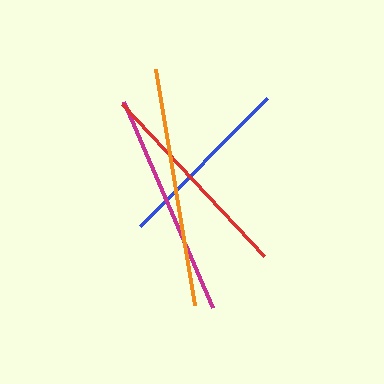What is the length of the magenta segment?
The magenta segment is approximately 224 pixels long.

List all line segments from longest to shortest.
From longest to shortest: orange, magenta, red, blue.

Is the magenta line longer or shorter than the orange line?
The orange line is longer than the magenta line.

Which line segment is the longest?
The orange line is the longest at approximately 239 pixels.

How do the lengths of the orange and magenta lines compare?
The orange and magenta lines are approximately the same length.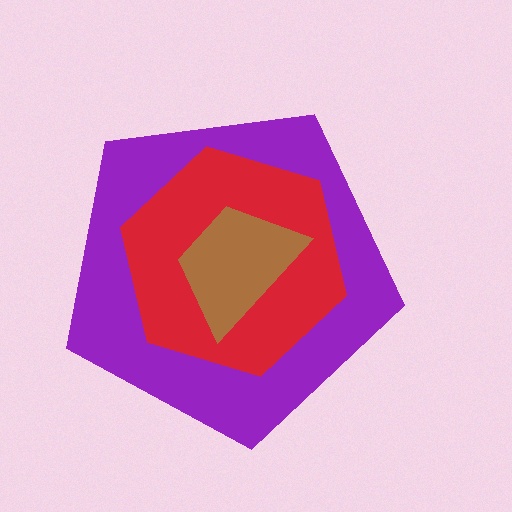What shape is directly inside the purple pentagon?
The red hexagon.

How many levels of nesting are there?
3.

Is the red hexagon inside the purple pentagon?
Yes.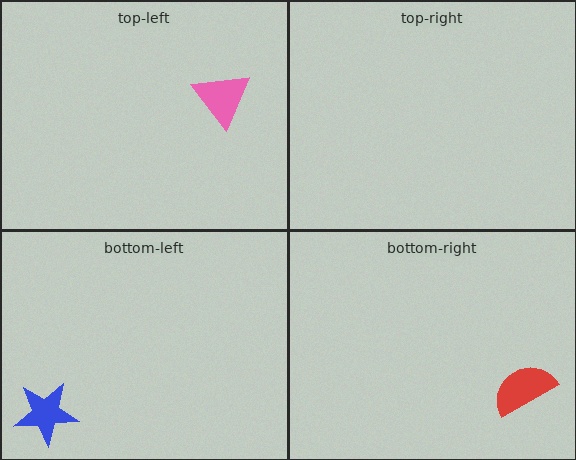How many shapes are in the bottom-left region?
1.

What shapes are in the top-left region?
The pink triangle.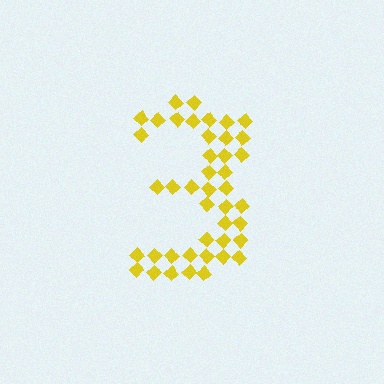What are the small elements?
The small elements are diamonds.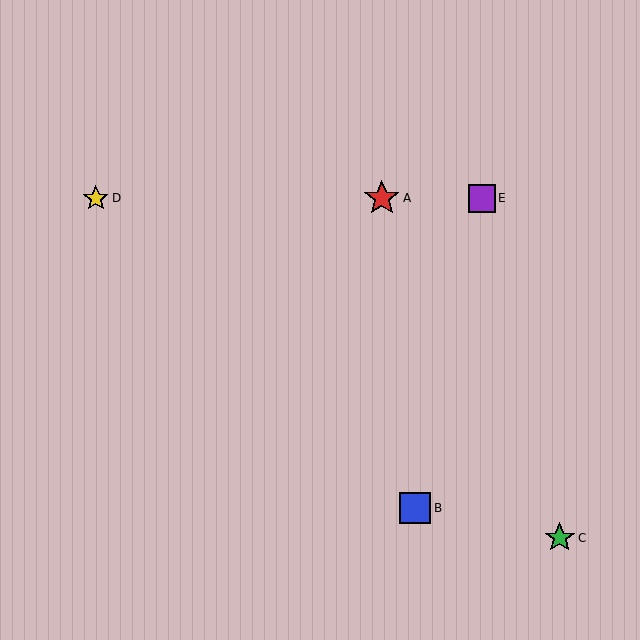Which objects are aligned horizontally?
Objects A, D, E are aligned horizontally.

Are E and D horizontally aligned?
Yes, both are at y≈198.